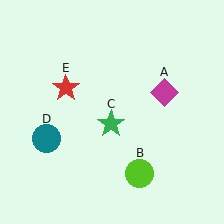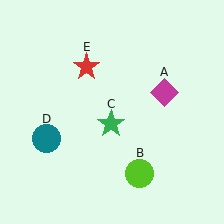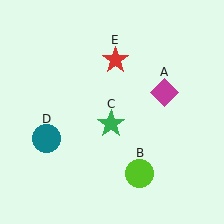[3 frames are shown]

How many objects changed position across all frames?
1 object changed position: red star (object E).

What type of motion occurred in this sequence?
The red star (object E) rotated clockwise around the center of the scene.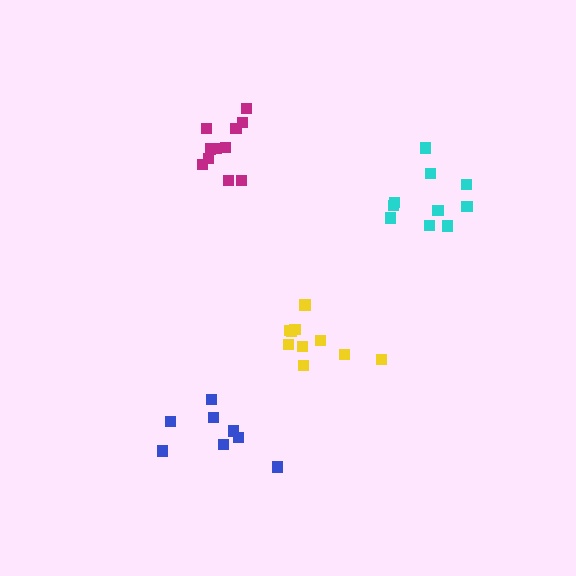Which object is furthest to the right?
The cyan cluster is rightmost.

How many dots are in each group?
Group 1: 10 dots, Group 2: 11 dots, Group 3: 10 dots, Group 4: 8 dots (39 total).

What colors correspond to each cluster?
The clusters are colored: cyan, magenta, yellow, blue.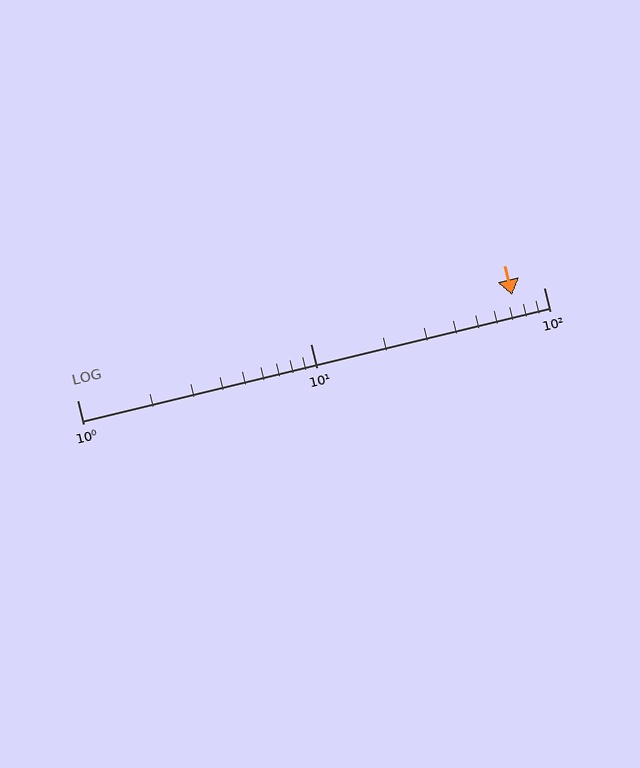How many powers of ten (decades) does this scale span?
The scale spans 2 decades, from 1 to 100.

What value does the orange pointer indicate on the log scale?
The pointer indicates approximately 73.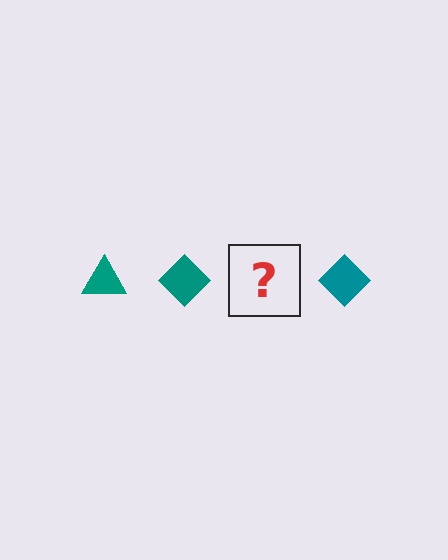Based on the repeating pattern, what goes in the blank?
The blank should be a teal triangle.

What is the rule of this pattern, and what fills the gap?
The rule is that the pattern cycles through triangle, diamond shapes in teal. The gap should be filled with a teal triangle.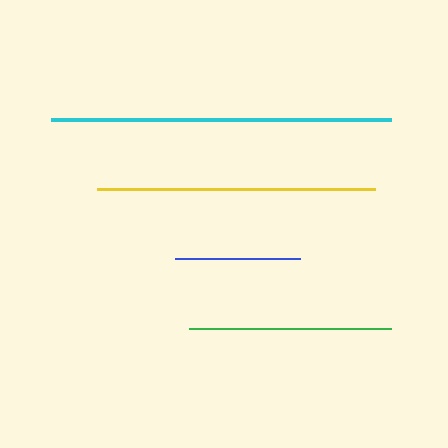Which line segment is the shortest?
The blue line is the shortest at approximately 125 pixels.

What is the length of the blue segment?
The blue segment is approximately 125 pixels long.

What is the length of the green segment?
The green segment is approximately 202 pixels long.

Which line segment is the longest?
The cyan line is the longest at approximately 340 pixels.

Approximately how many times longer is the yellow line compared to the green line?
The yellow line is approximately 1.4 times the length of the green line.